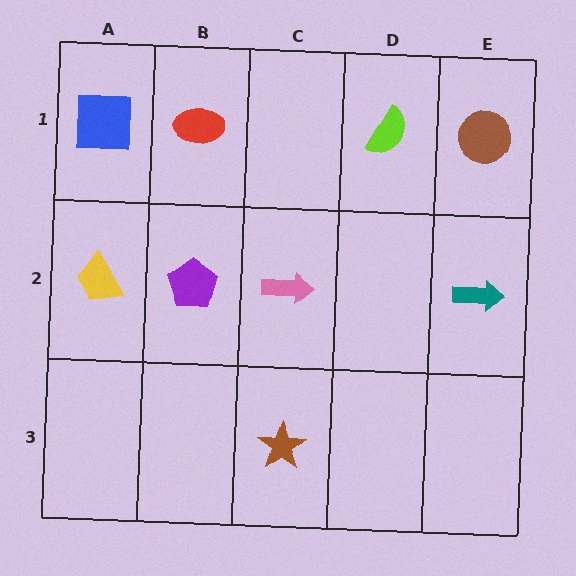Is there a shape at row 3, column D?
No, that cell is empty.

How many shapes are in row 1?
4 shapes.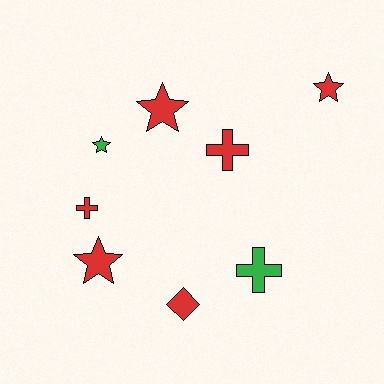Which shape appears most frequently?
Star, with 4 objects.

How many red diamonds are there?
There is 1 red diamond.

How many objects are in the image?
There are 8 objects.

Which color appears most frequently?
Red, with 6 objects.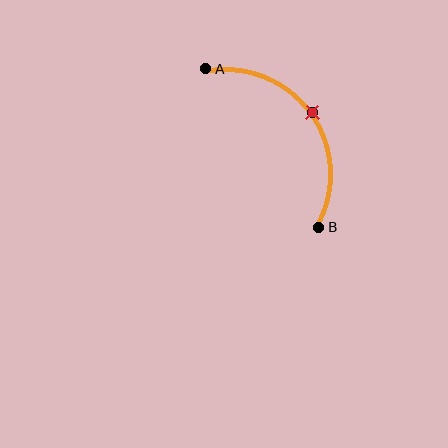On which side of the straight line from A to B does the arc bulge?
The arc bulges above and to the right of the straight line connecting A and B.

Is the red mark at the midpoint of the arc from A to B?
Yes. The red mark lies on the arc at equal arc-length from both A and B — it is the arc midpoint.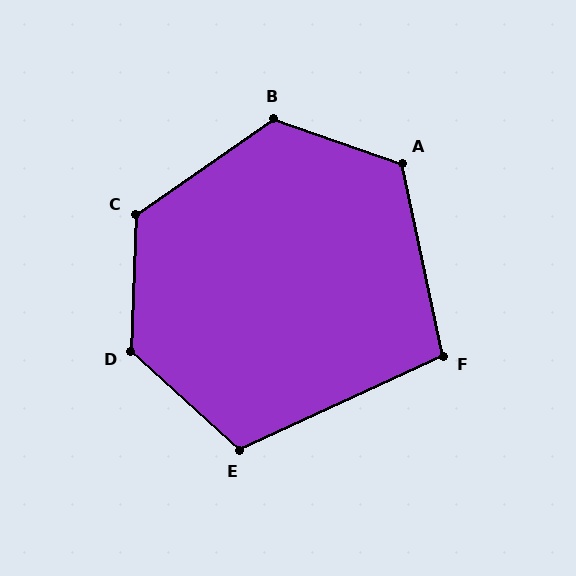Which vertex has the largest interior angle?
D, at approximately 131 degrees.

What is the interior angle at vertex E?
Approximately 113 degrees (obtuse).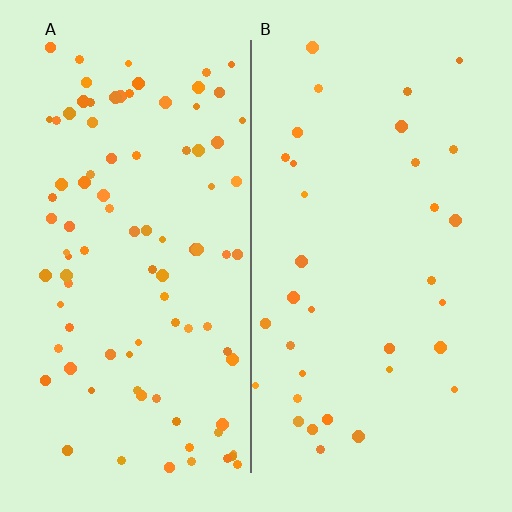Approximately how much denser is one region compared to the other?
Approximately 2.7× — region A over region B.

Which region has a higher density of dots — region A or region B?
A (the left).